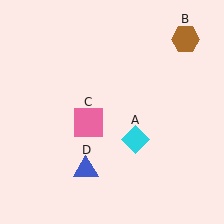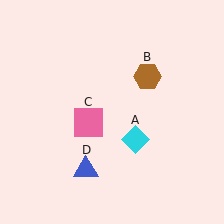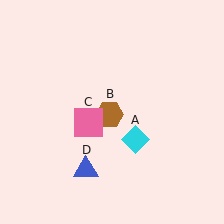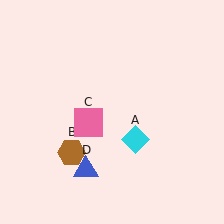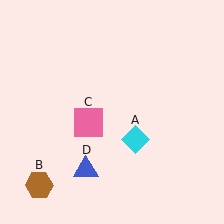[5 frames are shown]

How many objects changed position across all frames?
1 object changed position: brown hexagon (object B).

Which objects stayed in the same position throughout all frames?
Cyan diamond (object A) and pink square (object C) and blue triangle (object D) remained stationary.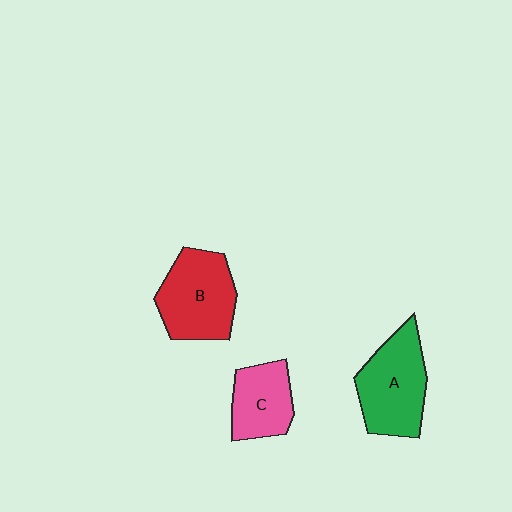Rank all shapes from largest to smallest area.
From largest to smallest: A (green), B (red), C (pink).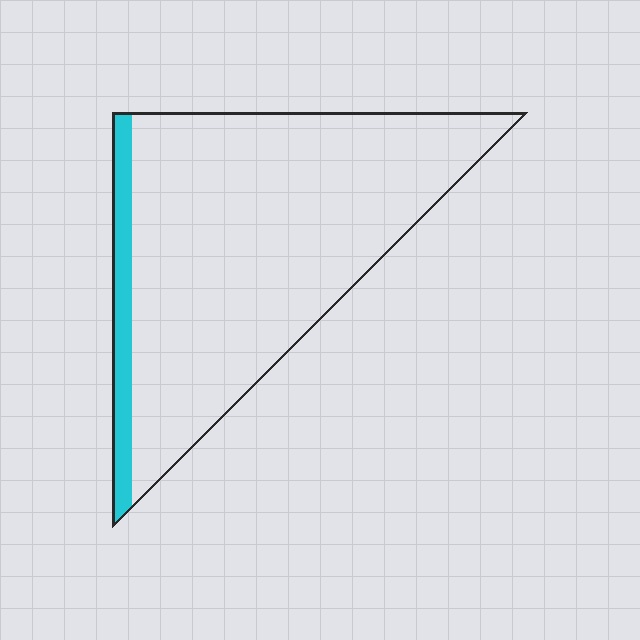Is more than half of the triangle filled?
No.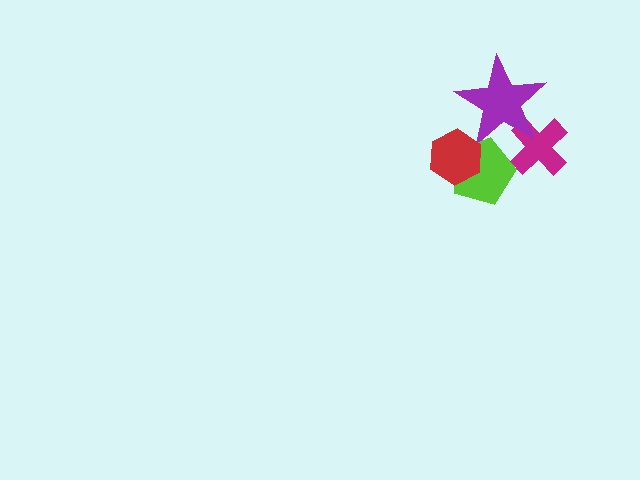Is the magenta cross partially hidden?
Yes, it is partially covered by another shape.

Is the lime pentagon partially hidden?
Yes, it is partially covered by another shape.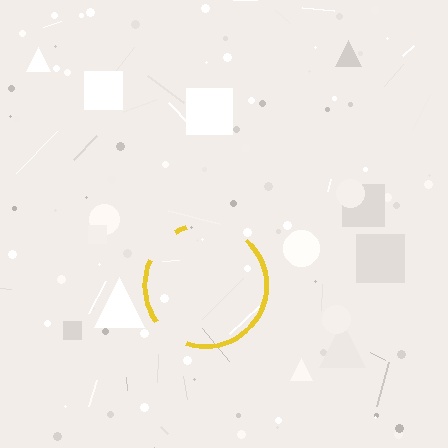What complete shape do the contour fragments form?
The contour fragments form a circle.